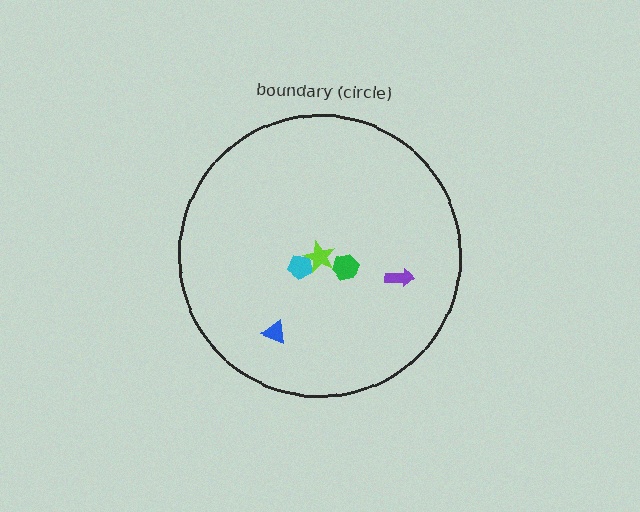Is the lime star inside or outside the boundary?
Inside.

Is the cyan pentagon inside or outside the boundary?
Inside.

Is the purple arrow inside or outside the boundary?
Inside.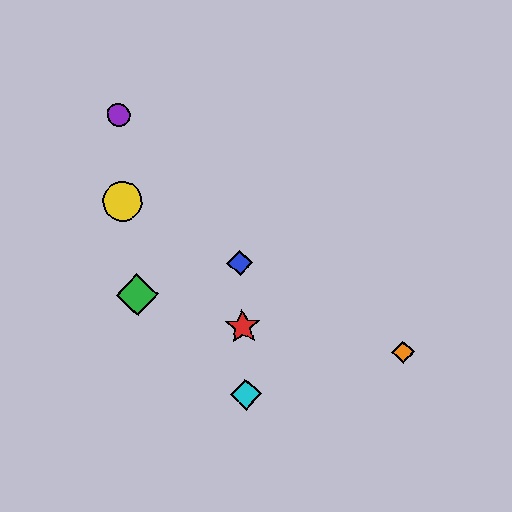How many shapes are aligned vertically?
3 shapes (the red star, the blue diamond, the cyan diamond) are aligned vertically.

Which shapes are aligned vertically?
The red star, the blue diamond, the cyan diamond are aligned vertically.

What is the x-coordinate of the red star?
The red star is at x≈243.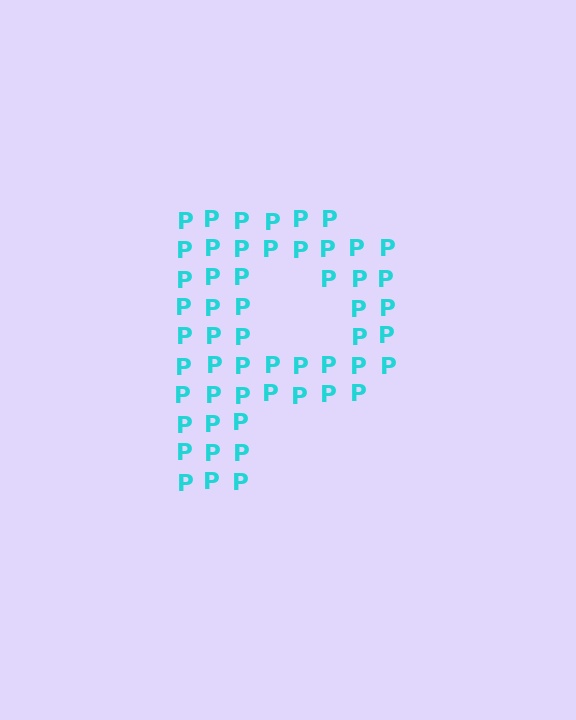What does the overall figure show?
The overall figure shows the letter P.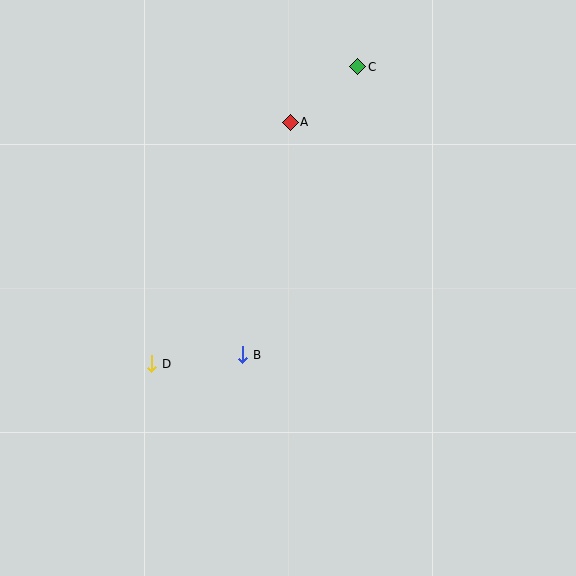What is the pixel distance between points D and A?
The distance between D and A is 278 pixels.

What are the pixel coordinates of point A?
Point A is at (290, 122).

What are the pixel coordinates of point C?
Point C is at (358, 67).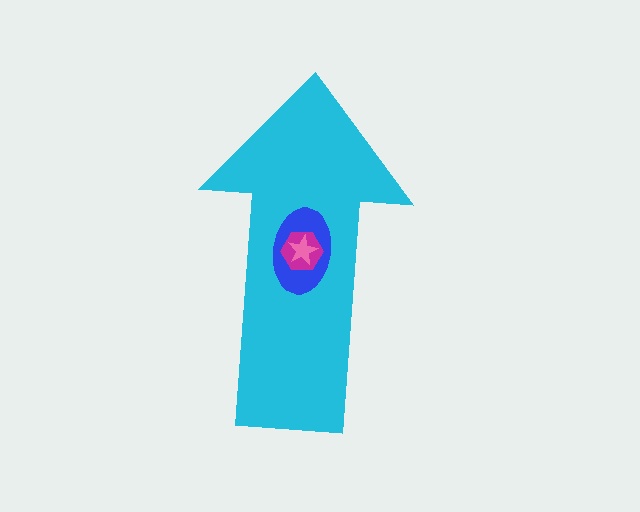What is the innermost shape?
The pink star.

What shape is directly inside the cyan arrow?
The blue ellipse.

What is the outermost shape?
The cyan arrow.